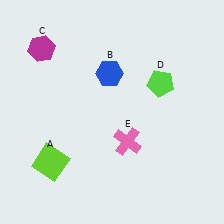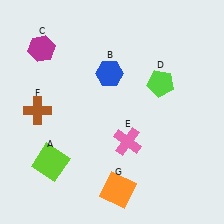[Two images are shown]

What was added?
A brown cross (F), an orange square (G) were added in Image 2.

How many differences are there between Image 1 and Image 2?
There are 2 differences between the two images.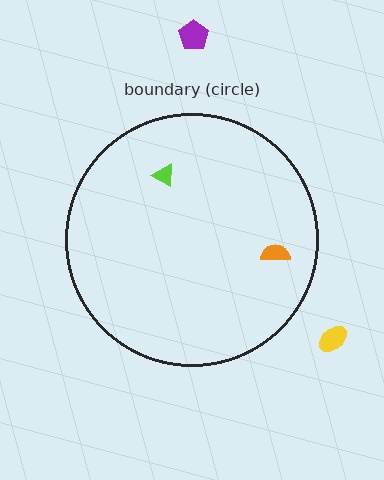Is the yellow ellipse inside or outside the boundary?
Outside.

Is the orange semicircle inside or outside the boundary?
Inside.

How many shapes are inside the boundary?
2 inside, 2 outside.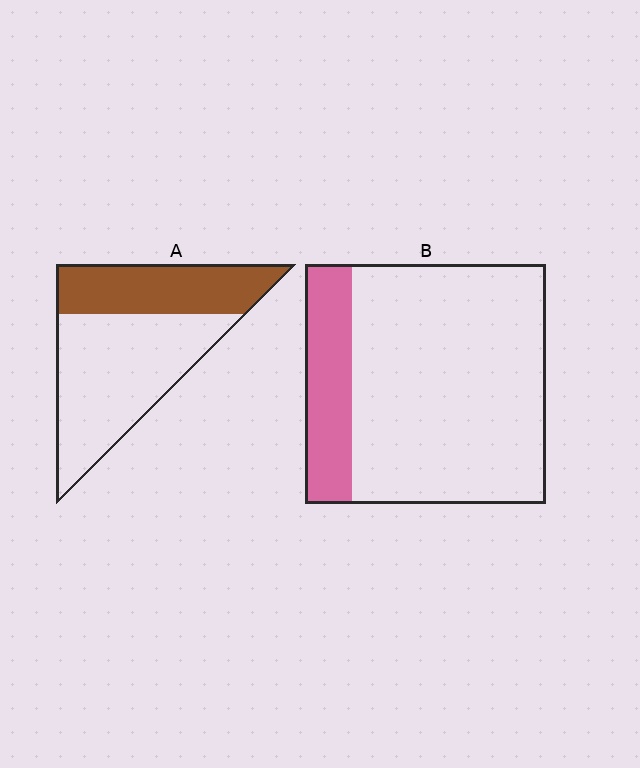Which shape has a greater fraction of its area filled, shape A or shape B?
Shape A.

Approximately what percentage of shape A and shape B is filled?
A is approximately 35% and B is approximately 20%.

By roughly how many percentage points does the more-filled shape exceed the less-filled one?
By roughly 20 percentage points (A over B).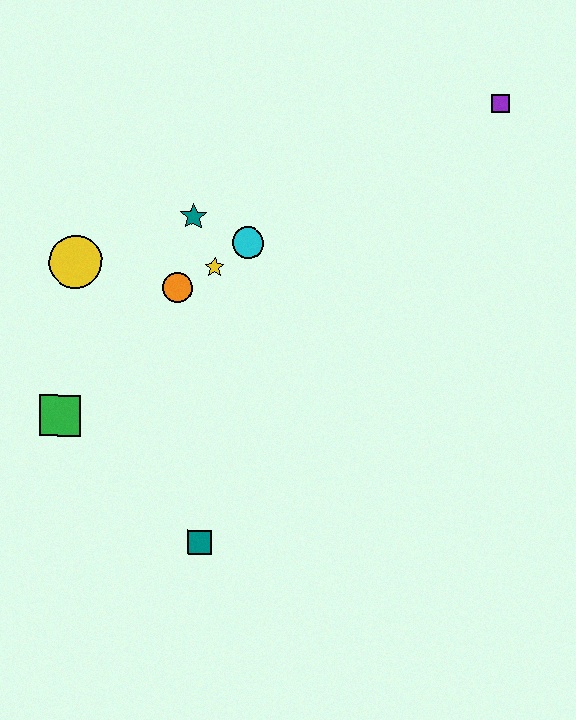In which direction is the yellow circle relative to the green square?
The yellow circle is above the green square.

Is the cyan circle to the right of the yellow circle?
Yes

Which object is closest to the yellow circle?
The orange circle is closest to the yellow circle.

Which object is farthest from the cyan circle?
The teal square is farthest from the cyan circle.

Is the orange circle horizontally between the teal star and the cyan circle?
No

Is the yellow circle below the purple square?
Yes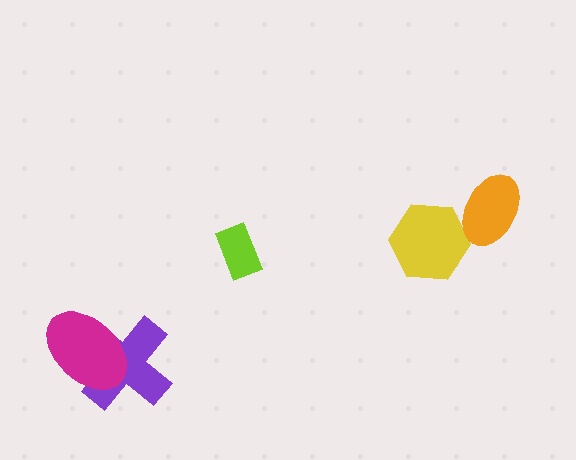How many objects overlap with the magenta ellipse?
1 object overlaps with the magenta ellipse.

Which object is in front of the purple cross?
The magenta ellipse is in front of the purple cross.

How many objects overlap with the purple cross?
1 object overlaps with the purple cross.